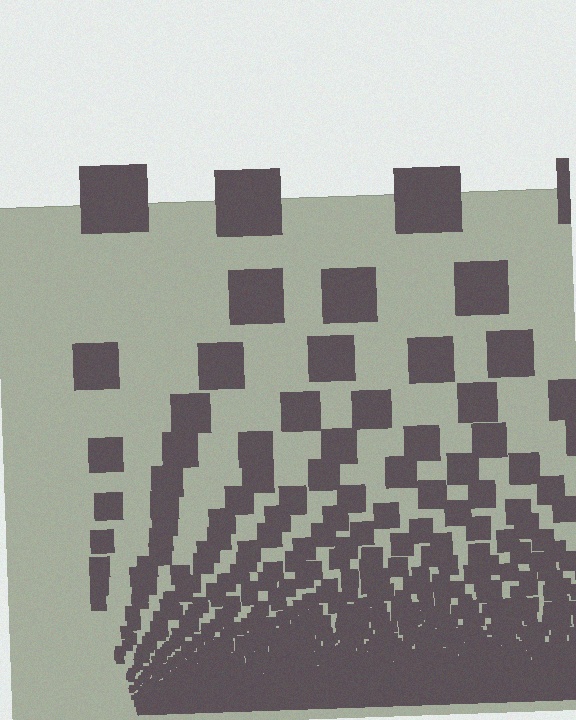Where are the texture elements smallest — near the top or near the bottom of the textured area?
Near the bottom.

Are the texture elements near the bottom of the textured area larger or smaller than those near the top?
Smaller. The gradient is inverted — elements near the bottom are smaller and denser.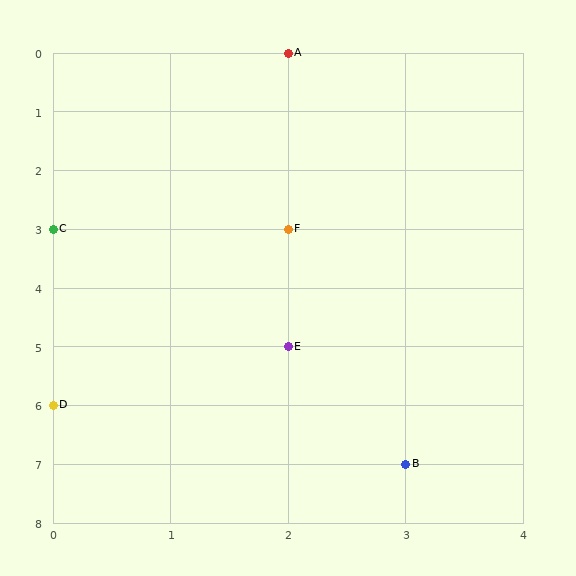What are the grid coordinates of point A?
Point A is at grid coordinates (2, 0).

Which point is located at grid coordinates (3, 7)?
Point B is at (3, 7).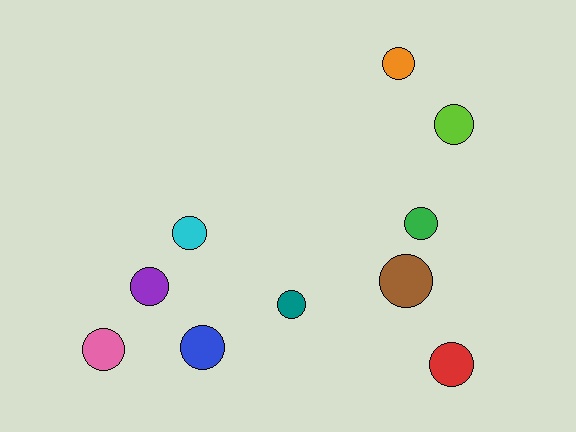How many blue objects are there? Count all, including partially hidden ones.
There is 1 blue object.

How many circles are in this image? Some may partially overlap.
There are 10 circles.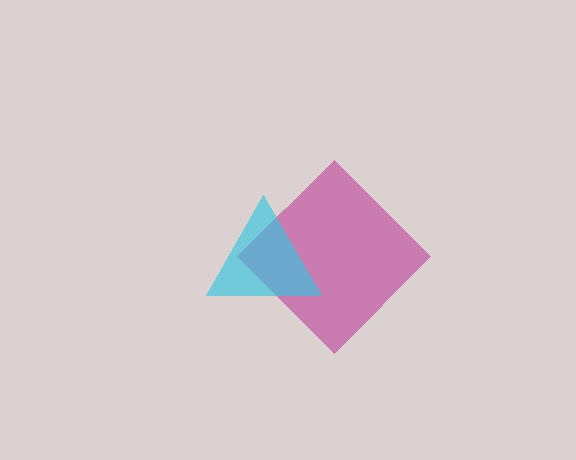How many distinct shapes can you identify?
There are 2 distinct shapes: a magenta diamond, a cyan triangle.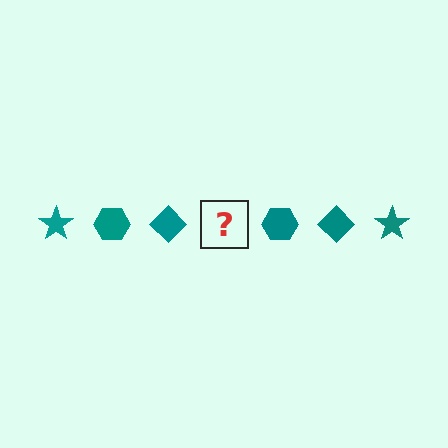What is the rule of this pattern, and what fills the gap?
The rule is that the pattern cycles through star, hexagon, diamond shapes in teal. The gap should be filled with a teal star.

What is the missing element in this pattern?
The missing element is a teal star.